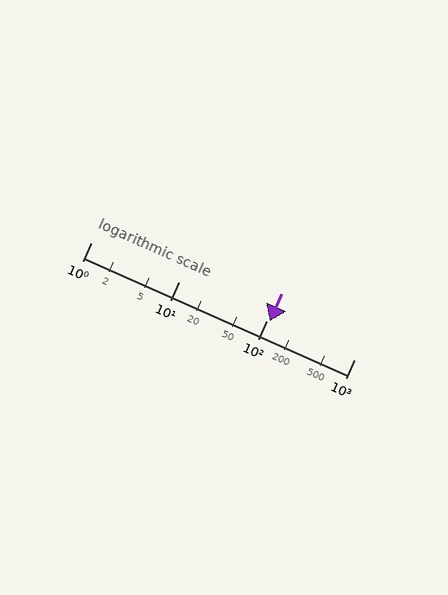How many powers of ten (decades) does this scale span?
The scale spans 3 decades, from 1 to 1000.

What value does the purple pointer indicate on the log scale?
The pointer indicates approximately 110.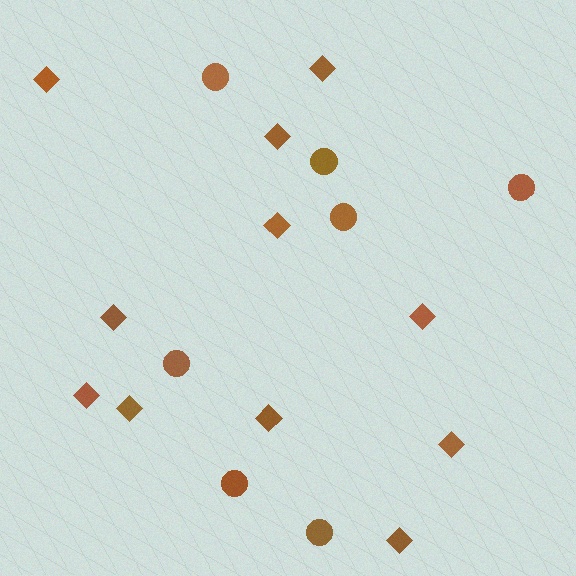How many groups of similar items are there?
There are 2 groups: one group of diamonds (11) and one group of circles (7).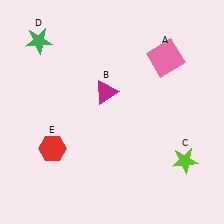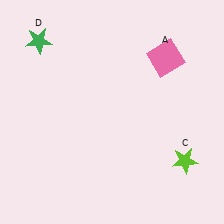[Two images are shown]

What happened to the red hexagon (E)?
The red hexagon (E) was removed in Image 2. It was in the bottom-left area of Image 1.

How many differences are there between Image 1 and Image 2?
There are 2 differences between the two images.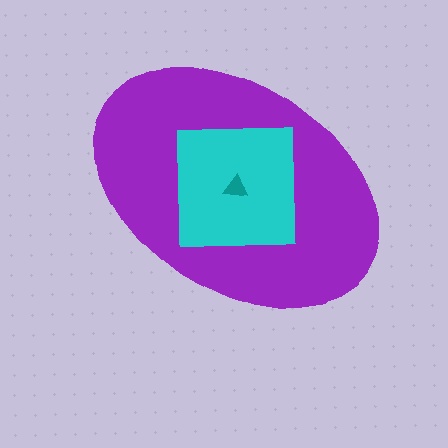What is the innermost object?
The teal triangle.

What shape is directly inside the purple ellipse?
The cyan square.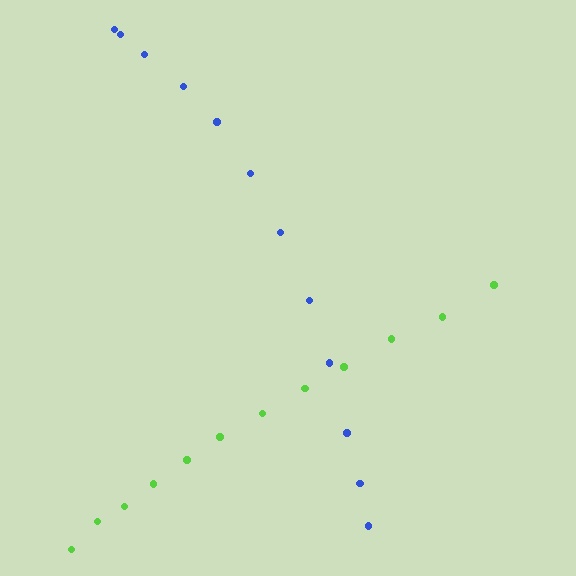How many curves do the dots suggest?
There are 2 distinct paths.